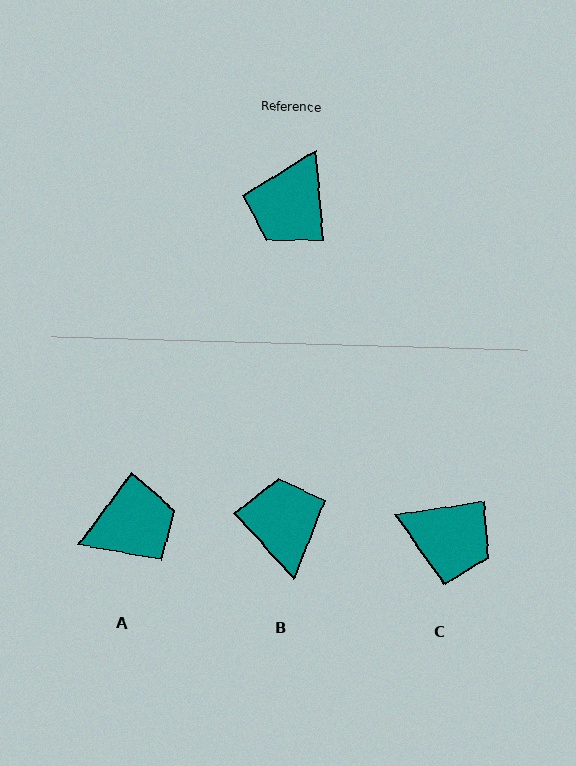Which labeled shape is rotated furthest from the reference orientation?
B, about 143 degrees away.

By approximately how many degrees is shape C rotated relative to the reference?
Approximately 93 degrees counter-clockwise.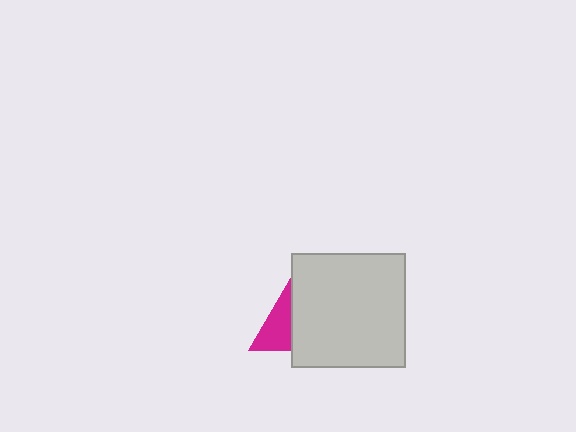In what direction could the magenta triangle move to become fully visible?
The magenta triangle could move left. That would shift it out from behind the light gray square entirely.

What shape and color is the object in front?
The object in front is a light gray square.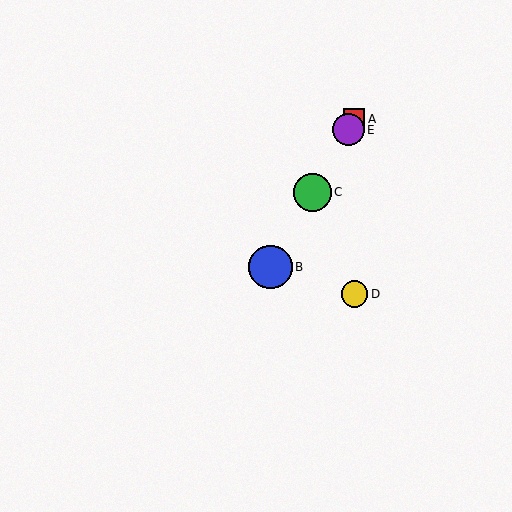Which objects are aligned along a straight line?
Objects A, B, C, E are aligned along a straight line.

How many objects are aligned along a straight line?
4 objects (A, B, C, E) are aligned along a straight line.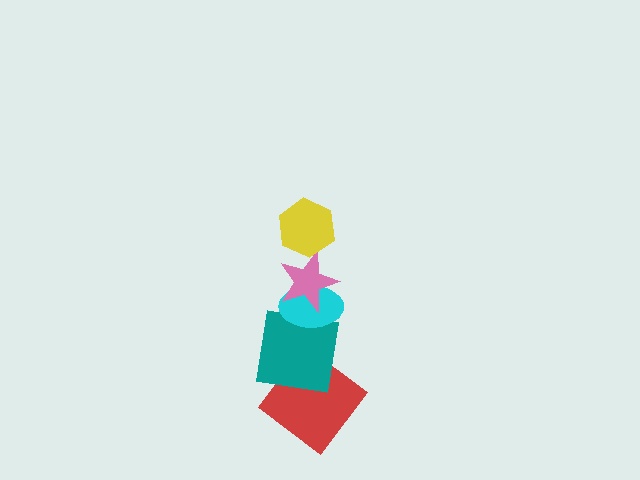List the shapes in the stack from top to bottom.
From top to bottom: the yellow hexagon, the pink star, the cyan ellipse, the teal square, the red diamond.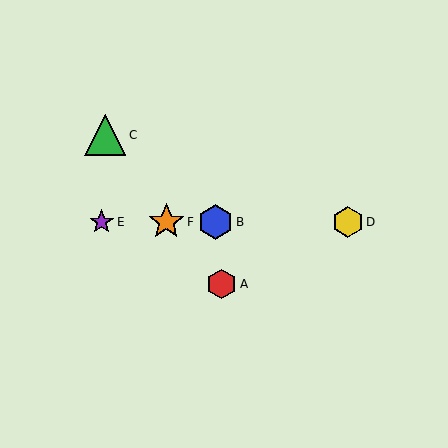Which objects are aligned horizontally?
Objects B, D, E, F are aligned horizontally.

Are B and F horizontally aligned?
Yes, both are at y≈222.